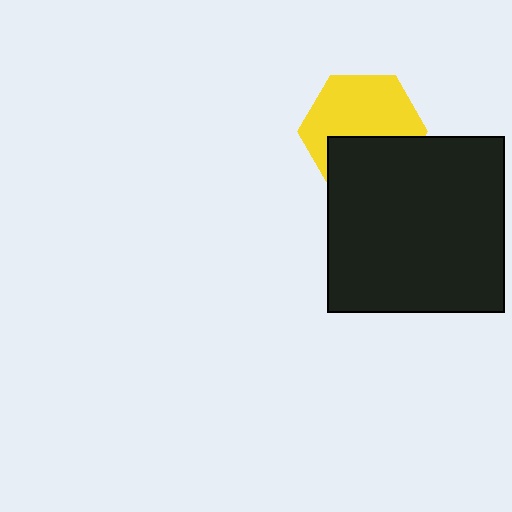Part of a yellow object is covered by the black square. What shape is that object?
It is a hexagon.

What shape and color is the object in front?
The object in front is a black square.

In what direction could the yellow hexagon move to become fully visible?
The yellow hexagon could move up. That would shift it out from behind the black square entirely.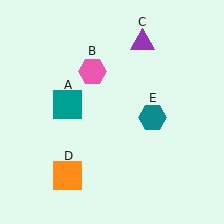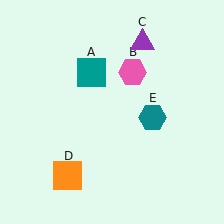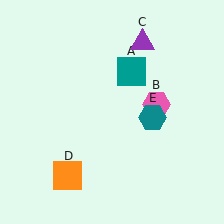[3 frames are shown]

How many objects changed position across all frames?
2 objects changed position: teal square (object A), pink hexagon (object B).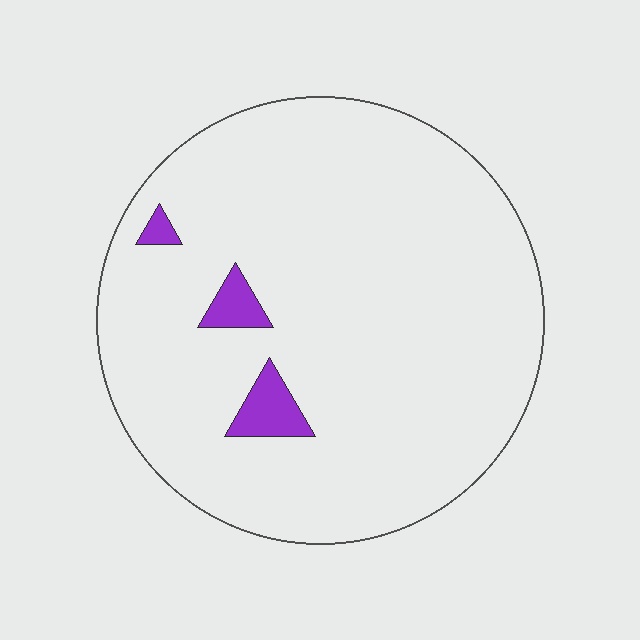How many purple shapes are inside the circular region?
3.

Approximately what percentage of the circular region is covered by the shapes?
Approximately 5%.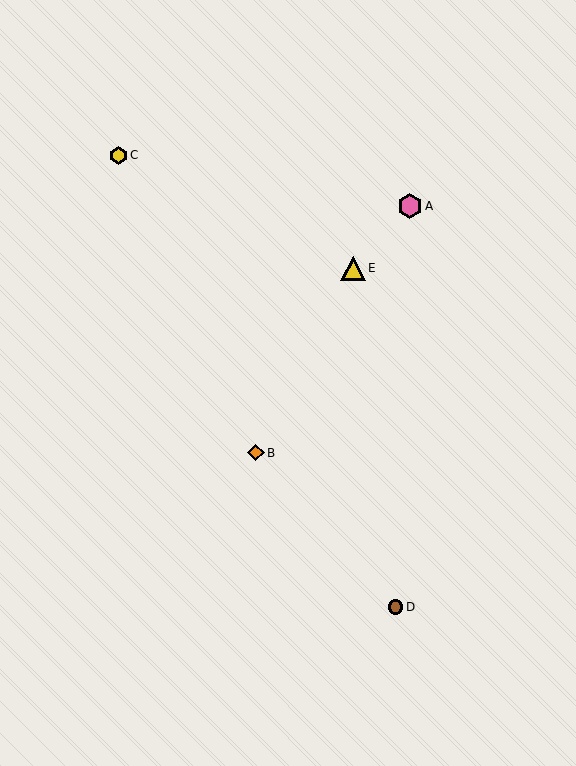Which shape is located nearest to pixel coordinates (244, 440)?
The orange diamond (labeled B) at (256, 453) is nearest to that location.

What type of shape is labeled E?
Shape E is a yellow triangle.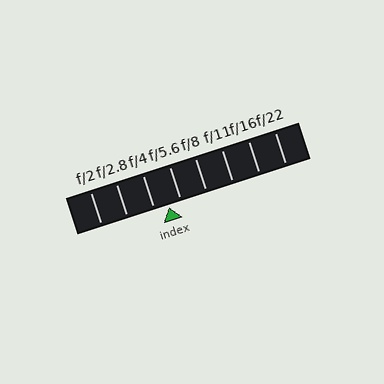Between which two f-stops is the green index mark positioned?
The index mark is between f/4 and f/5.6.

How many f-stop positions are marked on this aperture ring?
There are 8 f-stop positions marked.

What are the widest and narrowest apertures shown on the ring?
The widest aperture shown is f/2 and the narrowest is f/22.